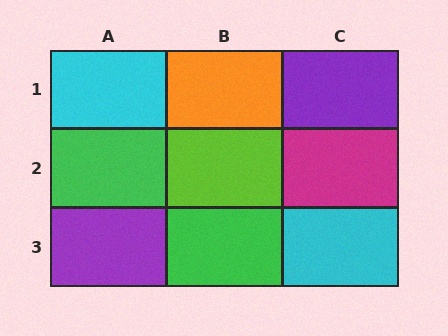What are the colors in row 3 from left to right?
Purple, green, cyan.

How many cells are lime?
1 cell is lime.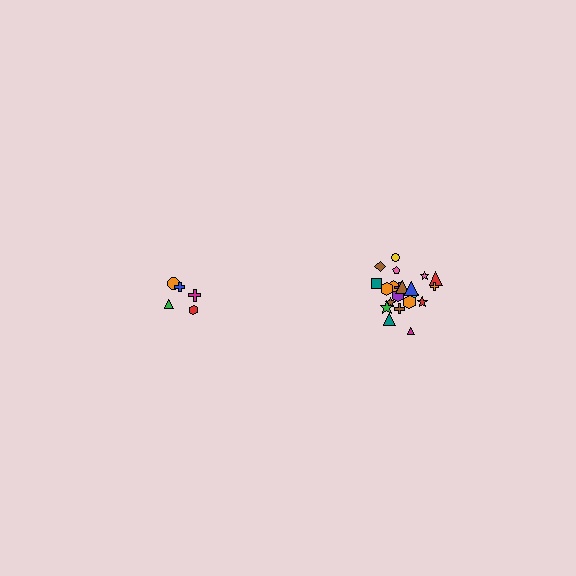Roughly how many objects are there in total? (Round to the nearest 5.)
Roughly 25 objects in total.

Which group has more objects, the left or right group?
The right group.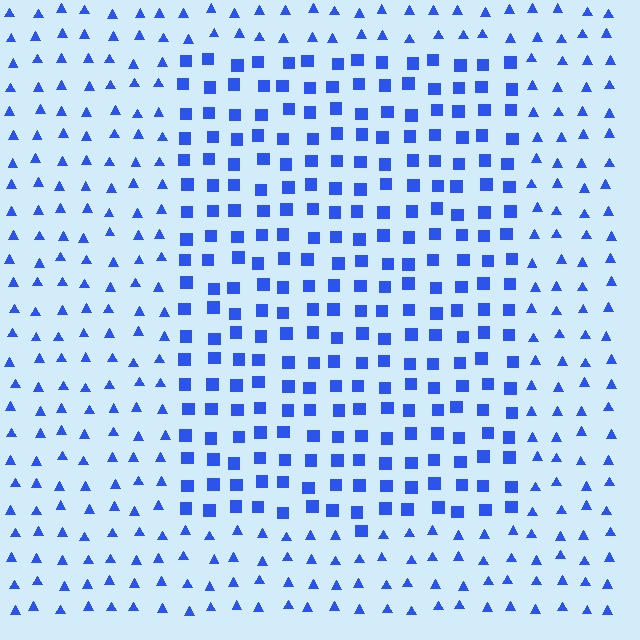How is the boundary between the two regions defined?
The boundary is defined by a change in element shape: squares inside vs. triangles outside. All elements share the same color and spacing.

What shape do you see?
I see a rectangle.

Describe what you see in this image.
The image is filled with small blue elements arranged in a uniform grid. A rectangle-shaped region contains squares, while the surrounding area contains triangles. The boundary is defined purely by the change in element shape.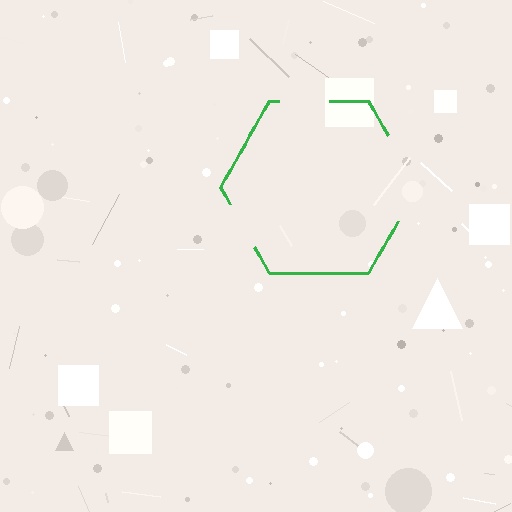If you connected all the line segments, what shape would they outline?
They would outline a hexagon.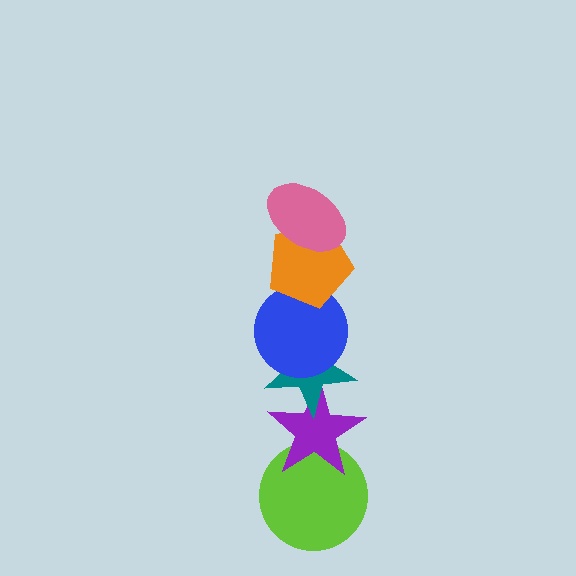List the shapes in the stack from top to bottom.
From top to bottom: the pink ellipse, the orange pentagon, the blue circle, the teal star, the purple star, the lime circle.